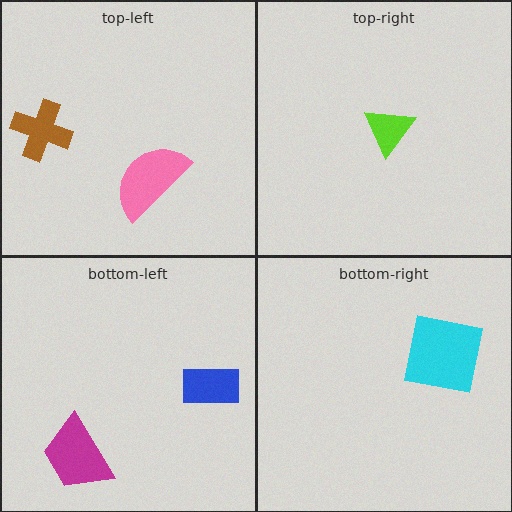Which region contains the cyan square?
The bottom-right region.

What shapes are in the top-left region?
The brown cross, the pink semicircle.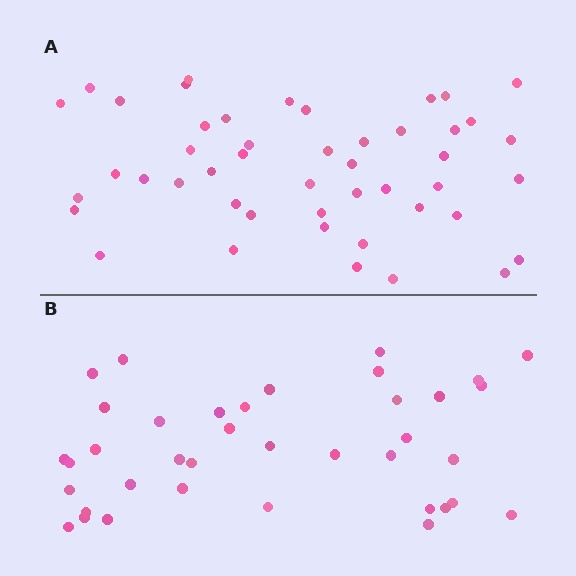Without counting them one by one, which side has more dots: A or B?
Region A (the top region) has more dots.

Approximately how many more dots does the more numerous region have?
Region A has roughly 8 or so more dots than region B.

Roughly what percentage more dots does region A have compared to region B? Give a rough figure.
About 25% more.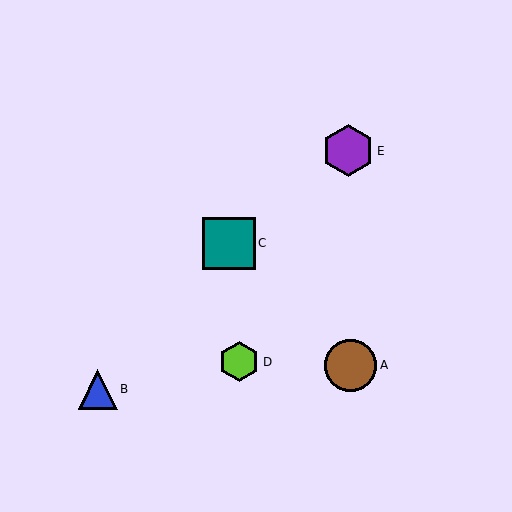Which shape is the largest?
The teal square (labeled C) is the largest.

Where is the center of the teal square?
The center of the teal square is at (229, 244).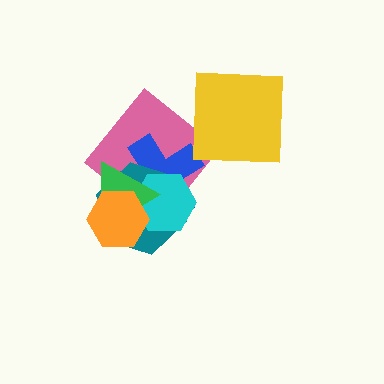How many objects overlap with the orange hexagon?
4 objects overlap with the orange hexagon.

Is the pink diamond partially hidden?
Yes, it is partially covered by another shape.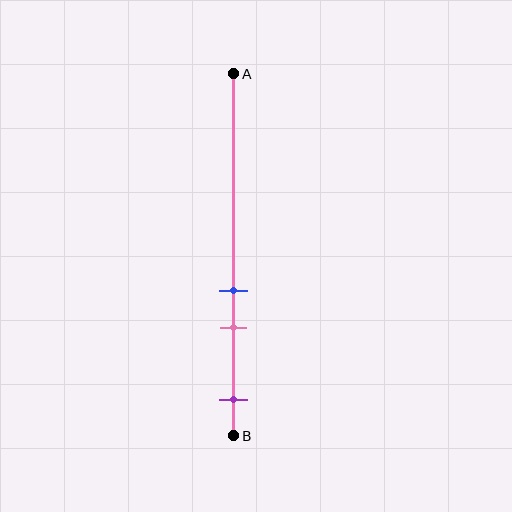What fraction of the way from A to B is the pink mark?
The pink mark is approximately 70% (0.7) of the way from A to B.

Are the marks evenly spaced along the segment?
No, the marks are not evenly spaced.